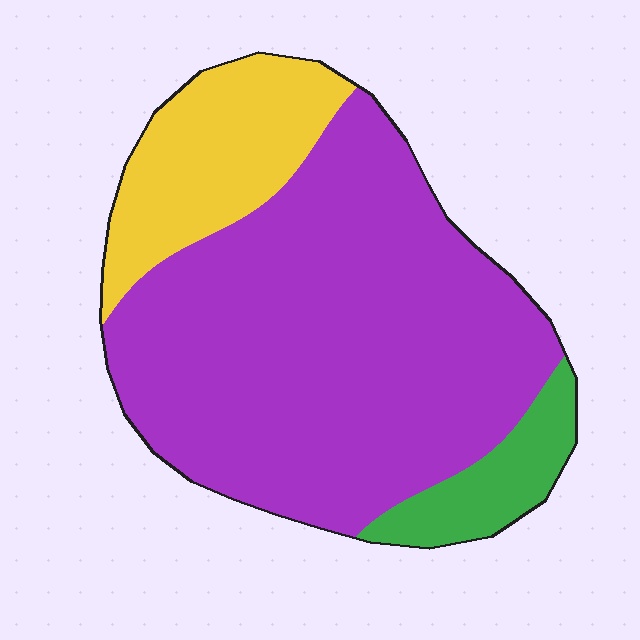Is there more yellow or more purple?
Purple.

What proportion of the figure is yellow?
Yellow covers about 20% of the figure.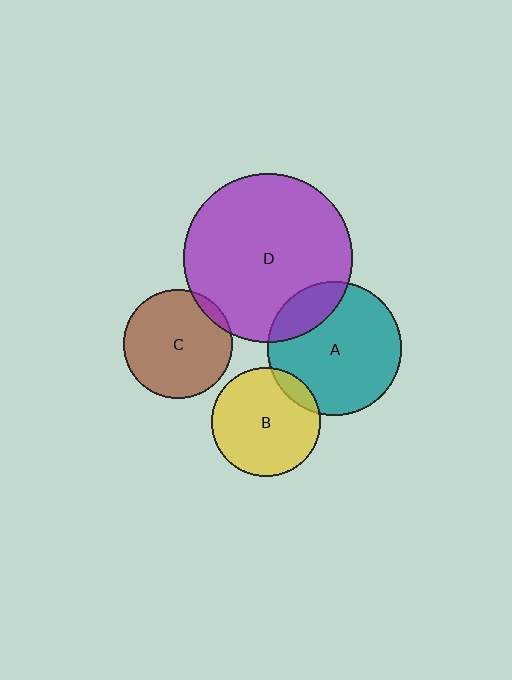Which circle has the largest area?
Circle D (purple).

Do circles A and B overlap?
Yes.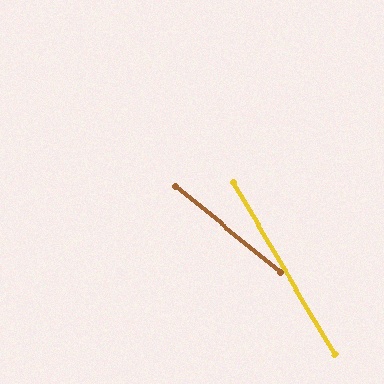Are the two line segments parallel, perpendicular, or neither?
Neither parallel nor perpendicular — they differ by about 20°.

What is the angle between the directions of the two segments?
Approximately 20 degrees.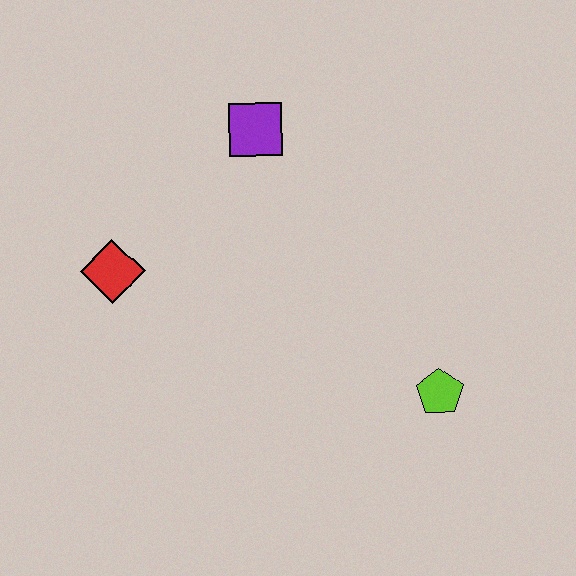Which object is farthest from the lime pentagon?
The red diamond is farthest from the lime pentagon.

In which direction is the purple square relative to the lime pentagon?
The purple square is above the lime pentagon.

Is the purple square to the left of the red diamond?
No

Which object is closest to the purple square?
The red diamond is closest to the purple square.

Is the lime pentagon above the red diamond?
No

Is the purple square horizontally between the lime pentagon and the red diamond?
Yes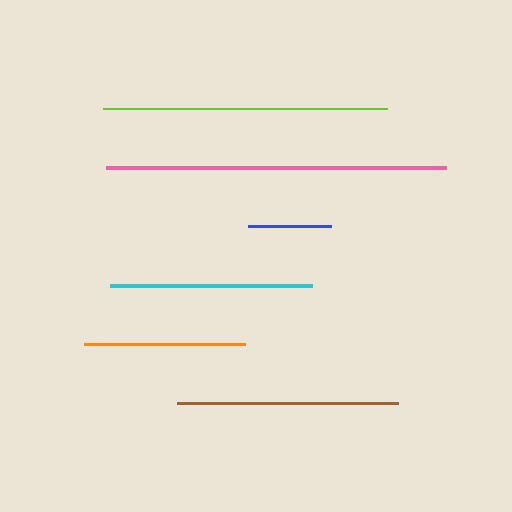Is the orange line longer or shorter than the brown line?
The brown line is longer than the orange line.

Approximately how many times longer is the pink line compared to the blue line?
The pink line is approximately 4.1 times the length of the blue line.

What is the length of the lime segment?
The lime segment is approximately 284 pixels long.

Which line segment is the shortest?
The blue line is the shortest at approximately 83 pixels.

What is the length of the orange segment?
The orange segment is approximately 161 pixels long.